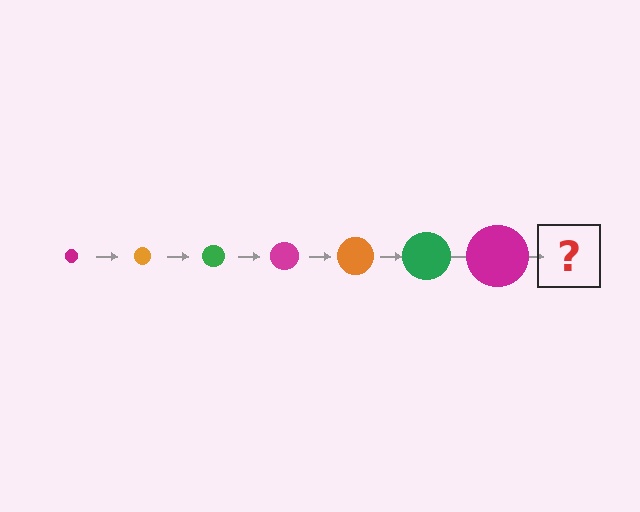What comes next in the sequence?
The next element should be an orange circle, larger than the previous one.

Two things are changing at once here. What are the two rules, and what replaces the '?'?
The two rules are that the circle grows larger each step and the color cycles through magenta, orange, and green. The '?' should be an orange circle, larger than the previous one.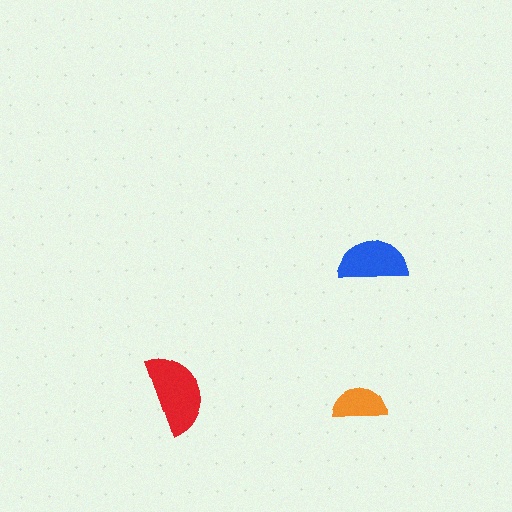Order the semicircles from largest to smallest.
the red one, the blue one, the orange one.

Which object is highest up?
The blue semicircle is topmost.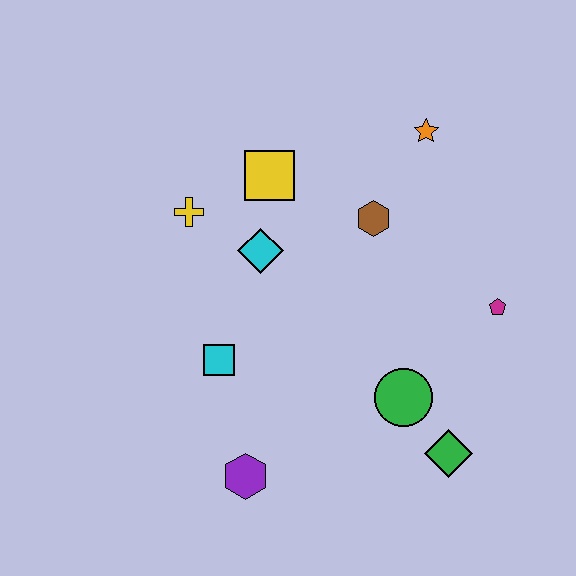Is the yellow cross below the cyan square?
No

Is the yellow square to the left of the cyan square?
No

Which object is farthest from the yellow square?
The green diamond is farthest from the yellow square.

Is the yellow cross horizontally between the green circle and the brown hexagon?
No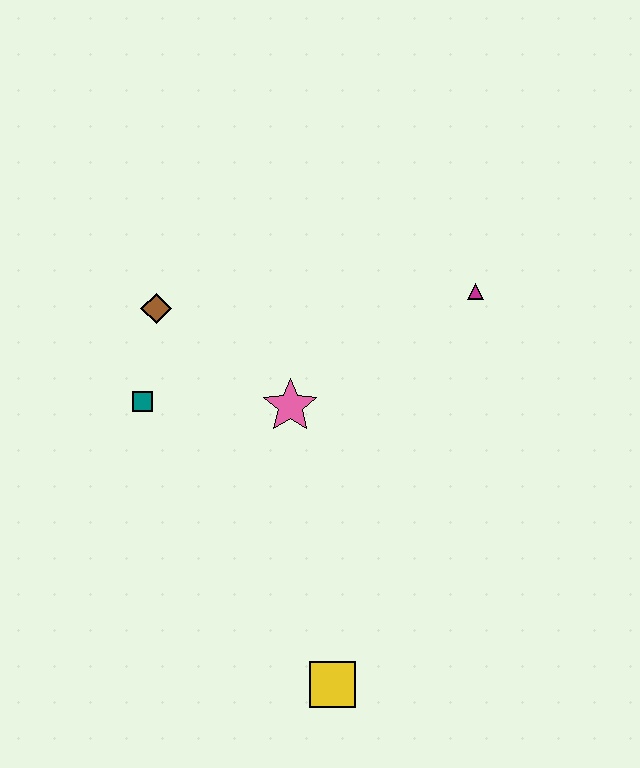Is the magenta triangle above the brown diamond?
Yes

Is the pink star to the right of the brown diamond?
Yes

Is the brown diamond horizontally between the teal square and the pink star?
Yes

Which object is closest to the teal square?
The brown diamond is closest to the teal square.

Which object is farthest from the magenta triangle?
The yellow square is farthest from the magenta triangle.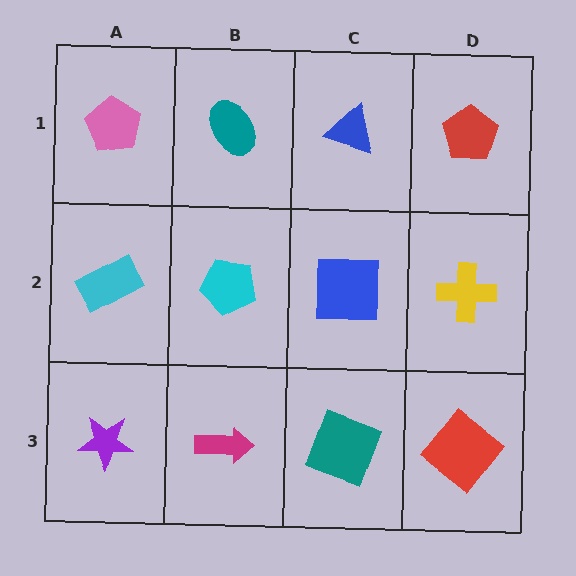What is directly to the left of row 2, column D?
A blue square.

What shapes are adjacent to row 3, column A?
A cyan rectangle (row 2, column A), a magenta arrow (row 3, column B).